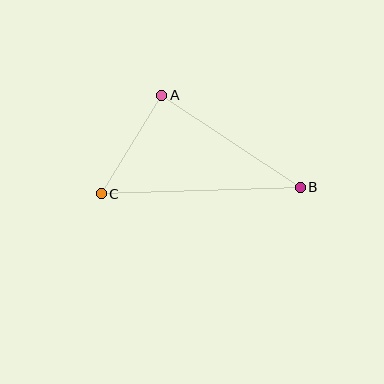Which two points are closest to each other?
Points A and C are closest to each other.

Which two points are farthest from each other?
Points B and C are farthest from each other.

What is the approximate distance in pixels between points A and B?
The distance between A and B is approximately 167 pixels.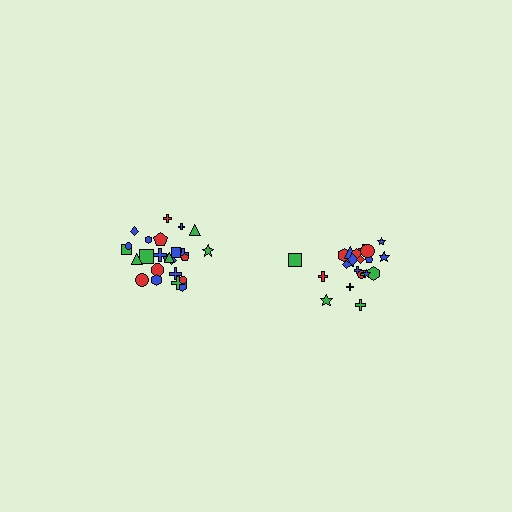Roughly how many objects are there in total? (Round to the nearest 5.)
Roughly 45 objects in total.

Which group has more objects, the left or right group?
The left group.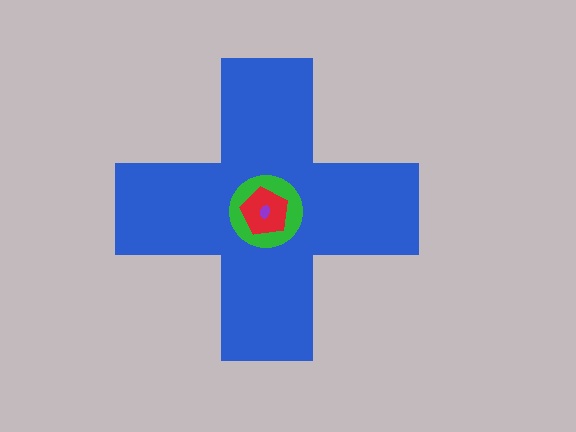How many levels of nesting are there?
4.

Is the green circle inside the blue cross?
Yes.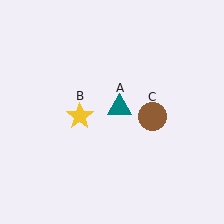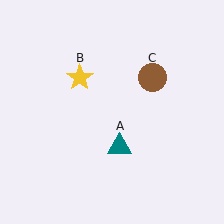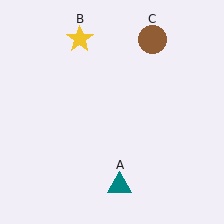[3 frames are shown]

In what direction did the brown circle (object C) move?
The brown circle (object C) moved up.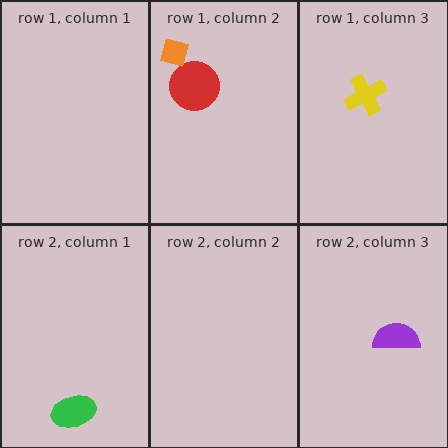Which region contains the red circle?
The row 1, column 2 region.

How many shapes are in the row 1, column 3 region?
1.